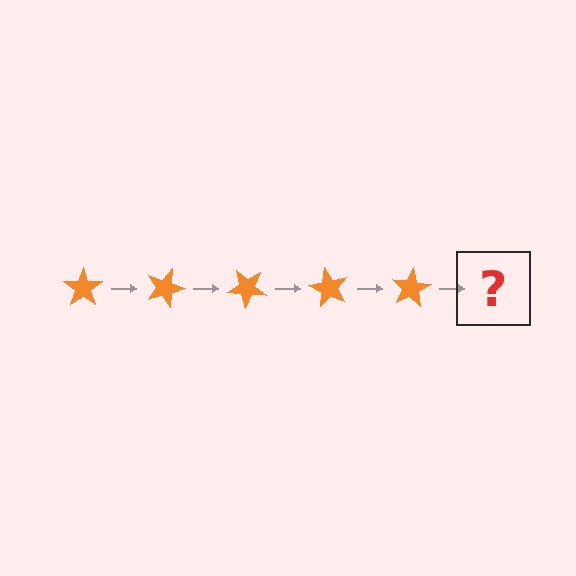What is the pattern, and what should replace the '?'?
The pattern is that the star rotates 20 degrees each step. The '?' should be an orange star rotated 100 degrees.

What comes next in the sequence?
The next element should be an orange star rotated 100 degrees.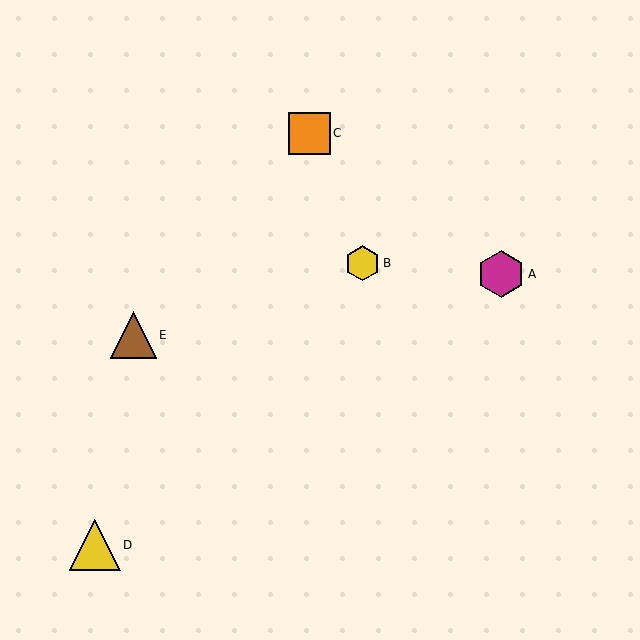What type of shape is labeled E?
Shape E is a brown triangle.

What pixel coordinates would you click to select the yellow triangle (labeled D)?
Click at (95, 545) to select the yellow triangle D.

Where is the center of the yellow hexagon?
The center of the yellow hexagon is at (363, 263).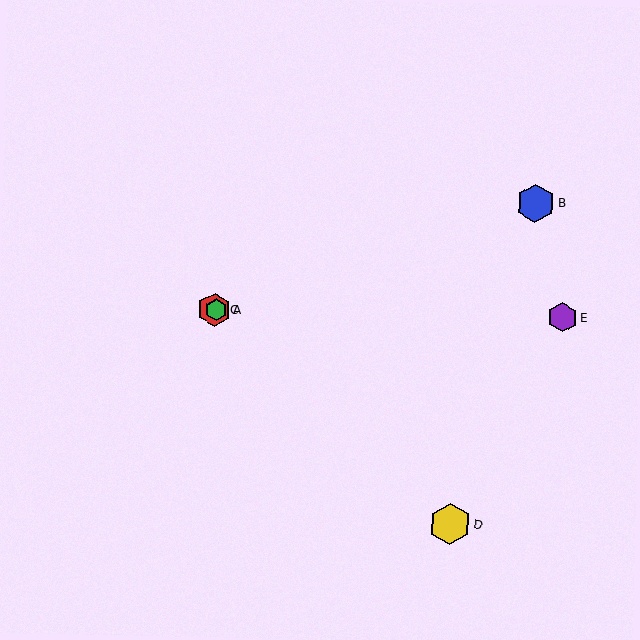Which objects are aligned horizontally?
Objects A, C, E are aligned horizontally.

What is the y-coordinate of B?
Object B is at y≈203.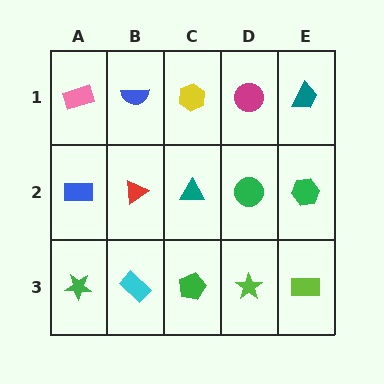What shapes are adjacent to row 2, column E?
A teal trapezoid (row 1, column E), a lime rectangle (row 3, column E), a green circle (row 2, column D).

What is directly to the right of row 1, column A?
A blue semicircle.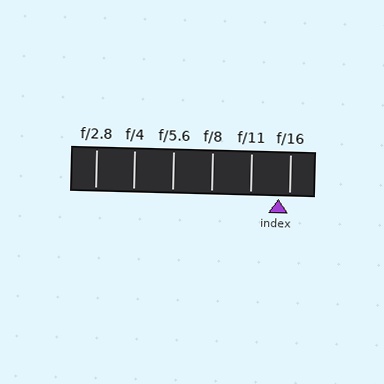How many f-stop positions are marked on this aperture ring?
There are 6 f-stop positions marked.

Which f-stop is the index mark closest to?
The index mark is closest to f/16.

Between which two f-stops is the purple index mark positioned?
The index mark is between f/11 and f/16.